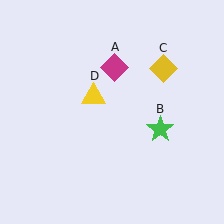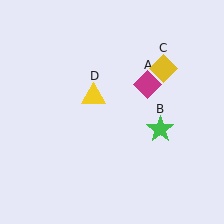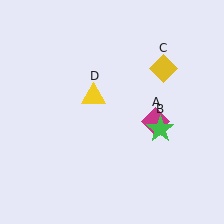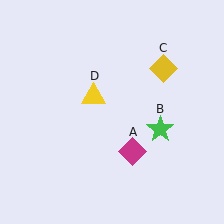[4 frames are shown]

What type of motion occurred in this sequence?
The magenta diamond (object A) rotated clockwise around the center of the scene.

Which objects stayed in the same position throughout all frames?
Green star (object B) and yellow diamond (object C) and yellow triangle (object D) remained stationary.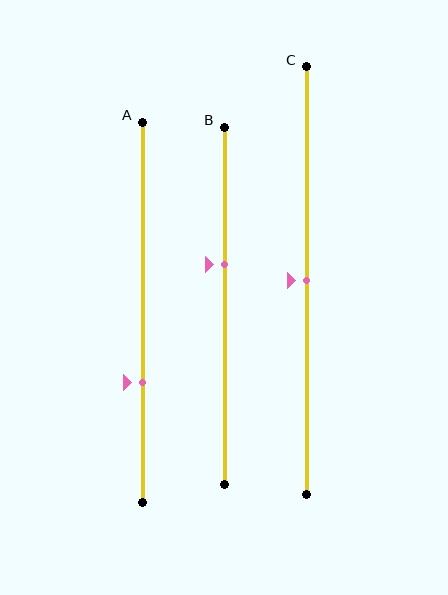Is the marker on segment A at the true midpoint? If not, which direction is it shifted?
No, the marker on segment A is shifted downward by about 19% of the segment length.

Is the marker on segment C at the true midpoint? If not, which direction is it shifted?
Yes, the marker on segment C is at the true midpoint.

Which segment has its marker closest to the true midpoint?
Segment C has its marker closest to the true midpoint.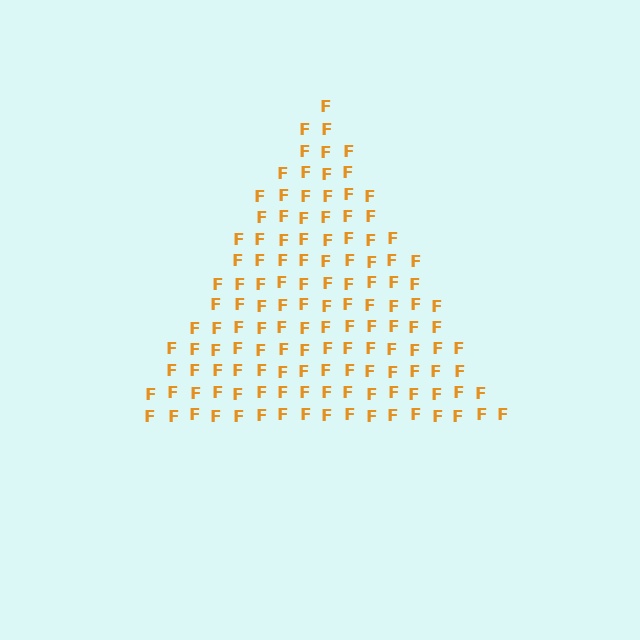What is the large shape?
The large shape is a triangle.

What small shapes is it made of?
It is made of small letter F's.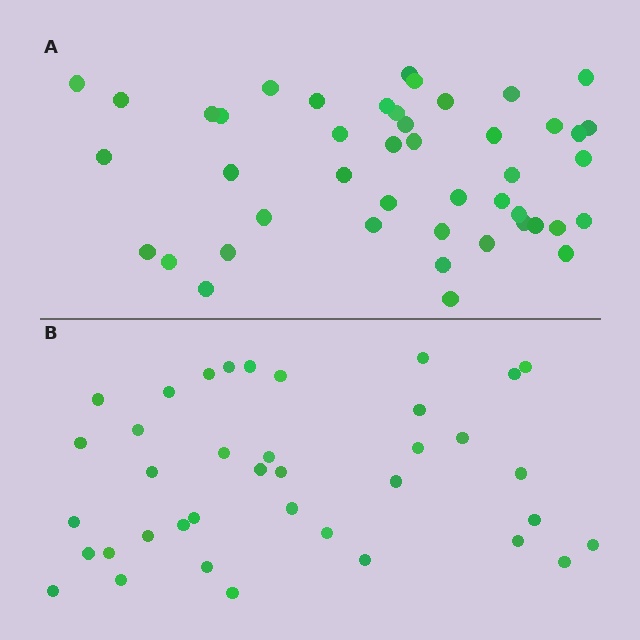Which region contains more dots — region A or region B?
Region A (the top region) has more dots.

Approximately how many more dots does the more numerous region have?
Region A has roughly 8 or so more dots than region B.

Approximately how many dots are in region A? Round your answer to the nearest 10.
About 40 dots. (The exact count is 45, which rounds to 40.)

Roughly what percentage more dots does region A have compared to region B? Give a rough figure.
About 20% more.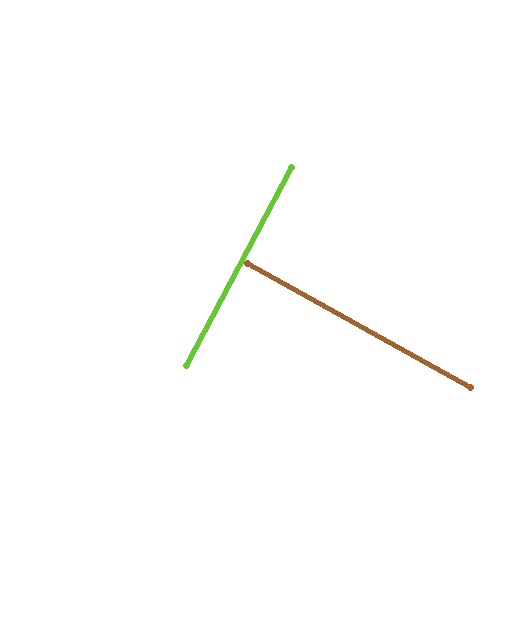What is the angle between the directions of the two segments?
Approximately 89 degrees.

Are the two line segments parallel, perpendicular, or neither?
Perpendicular — they meet at approximately 89°.